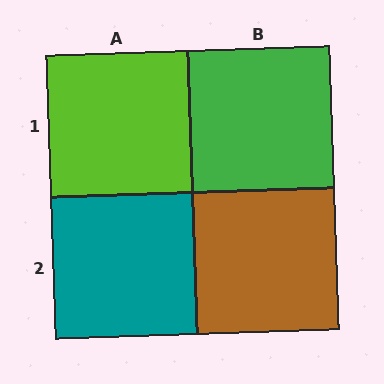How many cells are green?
1 cell is green.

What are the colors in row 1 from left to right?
Lime, green.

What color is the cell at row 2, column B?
Brown.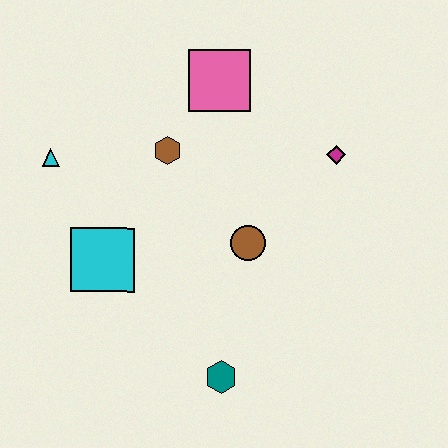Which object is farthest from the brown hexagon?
The teal hexagon is farthest from the brown hexagon.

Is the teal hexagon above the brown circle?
No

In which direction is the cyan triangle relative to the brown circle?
The cyan triangle is to the left of the brown circle.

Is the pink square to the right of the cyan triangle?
Yes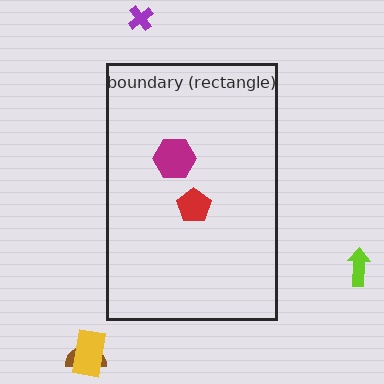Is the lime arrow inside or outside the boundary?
Outside.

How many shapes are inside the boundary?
2 inside, 4 outside.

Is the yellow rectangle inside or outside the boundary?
Outside.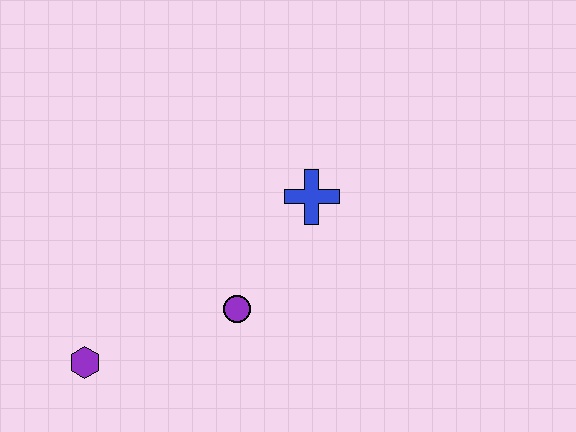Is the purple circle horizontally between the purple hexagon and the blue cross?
Yes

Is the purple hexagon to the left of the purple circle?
Yes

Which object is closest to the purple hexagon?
The purple circle is closest to the purple hexagon.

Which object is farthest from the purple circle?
The purple hexagon is farthest from the purple circle.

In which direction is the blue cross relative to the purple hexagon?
The blue cross is to the right of the purple hexagon.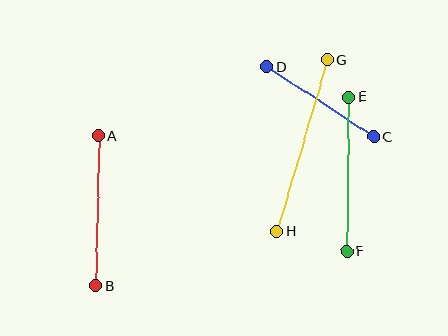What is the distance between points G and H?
The distance is approximately 179 pixels.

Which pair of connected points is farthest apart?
Points G and H are farthest apart.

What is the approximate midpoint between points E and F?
The midpoint is at approximately (348, 174) pixels.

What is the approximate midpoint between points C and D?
The midpoint is at approximately (320, 102) pixels.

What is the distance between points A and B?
The distance is approximately 150 pixels.